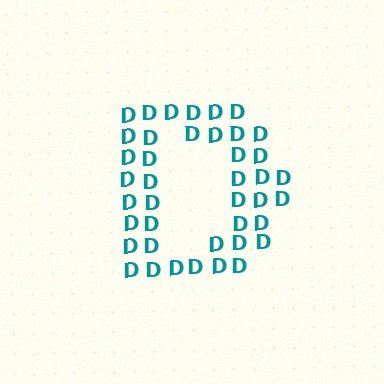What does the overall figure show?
The overall figure shows the letter D.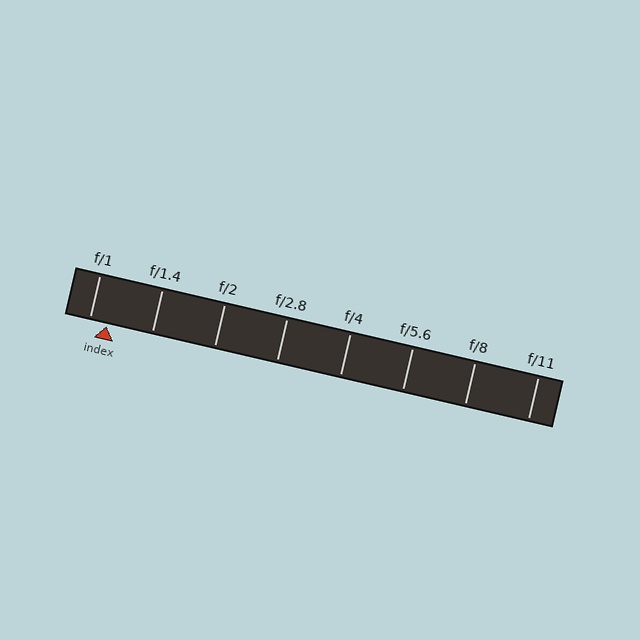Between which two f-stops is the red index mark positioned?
The index mark is between f/1 and f/1.4.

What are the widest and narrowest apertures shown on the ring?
The widest aperture shown is f/1 and the narrowest is f/11.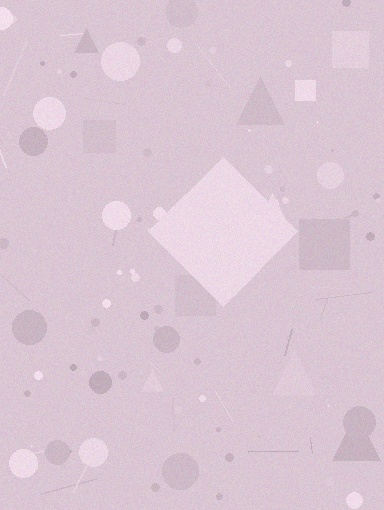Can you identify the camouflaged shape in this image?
The camouflaged shape is a diamond.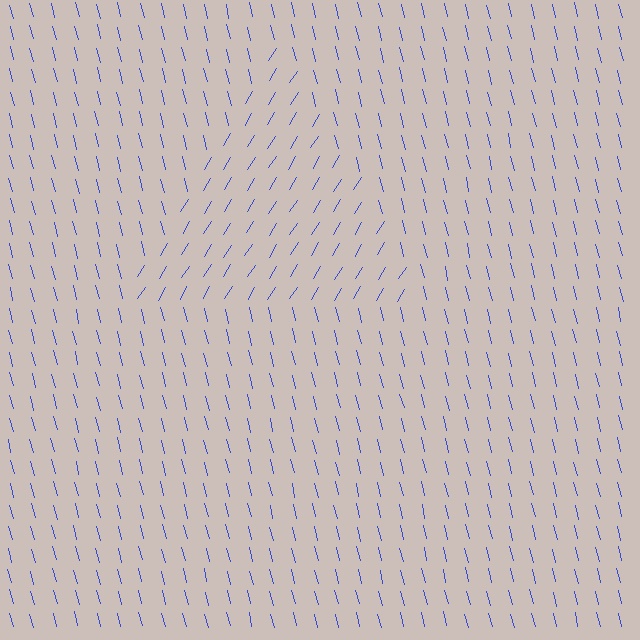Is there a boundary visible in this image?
Yes, there is a texture boundary formed by a change in line orientation.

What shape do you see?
I see a triangle.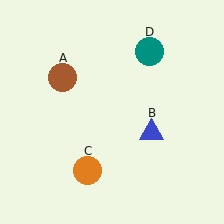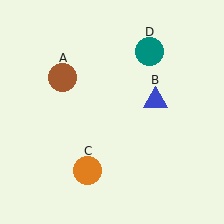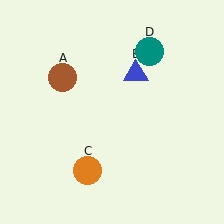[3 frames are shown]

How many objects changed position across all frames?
1 object changed position: blue triangle (object B).